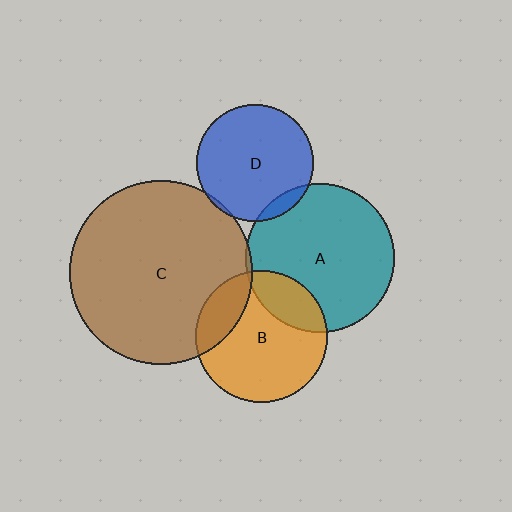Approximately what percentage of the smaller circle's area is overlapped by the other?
Approximately 20%.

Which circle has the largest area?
Circle C (brown).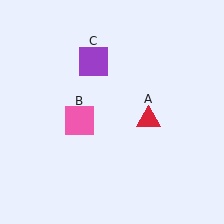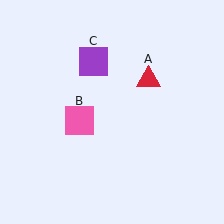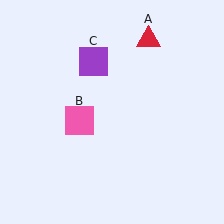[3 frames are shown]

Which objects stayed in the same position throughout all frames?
Pink square (object B) and purple square (object C) remained stationary.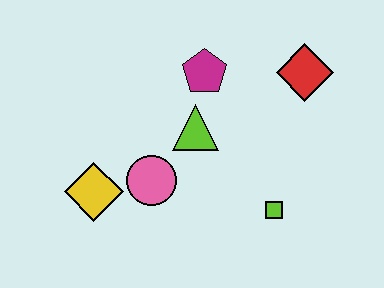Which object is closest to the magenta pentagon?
The lime triangle is closest to the magenta pentagon.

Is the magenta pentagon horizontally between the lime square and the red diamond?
No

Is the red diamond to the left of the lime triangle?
No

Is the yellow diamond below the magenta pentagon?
Yes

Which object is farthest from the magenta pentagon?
The yellow diamond is farthest from the magenta pentagon.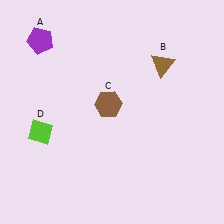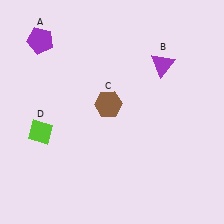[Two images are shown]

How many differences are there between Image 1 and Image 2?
There is 1 difference between the two images.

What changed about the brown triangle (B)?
In Image 1, B is brown. In Image 2, it changed to purple.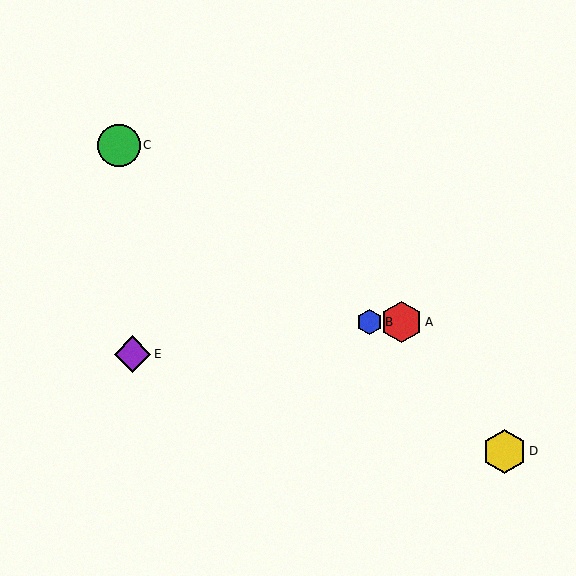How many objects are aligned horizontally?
2 objects (A, B) are aligned horizontally.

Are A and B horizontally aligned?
Yes, both are at y≈322.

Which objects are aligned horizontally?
Objects A, B are aligned horizontally.